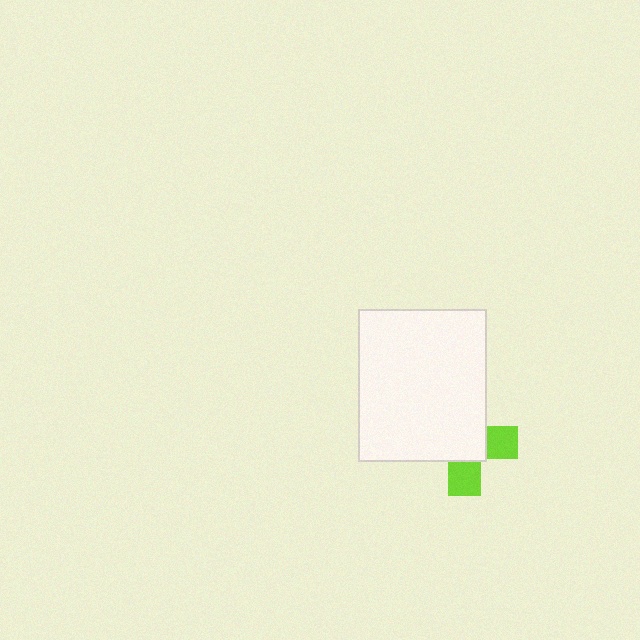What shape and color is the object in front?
The object in front is a white rectangle.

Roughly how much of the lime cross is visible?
A small part of it is visible (roughly 36%).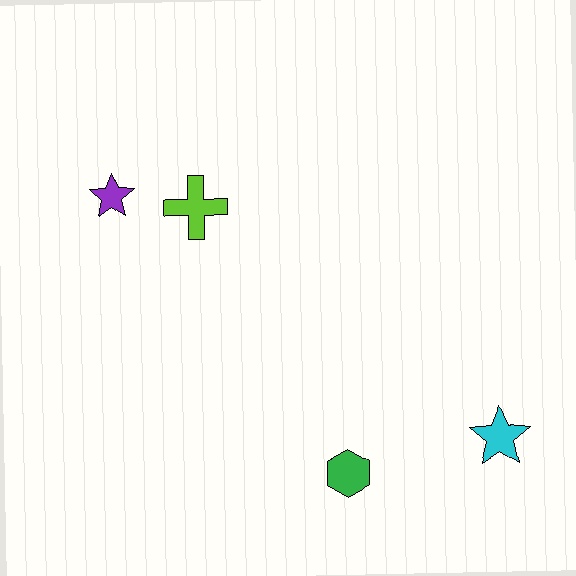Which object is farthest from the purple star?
The cyan star is farthest from the purple star.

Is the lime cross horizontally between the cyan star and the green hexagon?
No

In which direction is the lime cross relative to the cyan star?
The lime cross is to the left of the cyan star.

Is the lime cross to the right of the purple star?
Yes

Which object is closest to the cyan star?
The green hexagon is closest to the cyan star.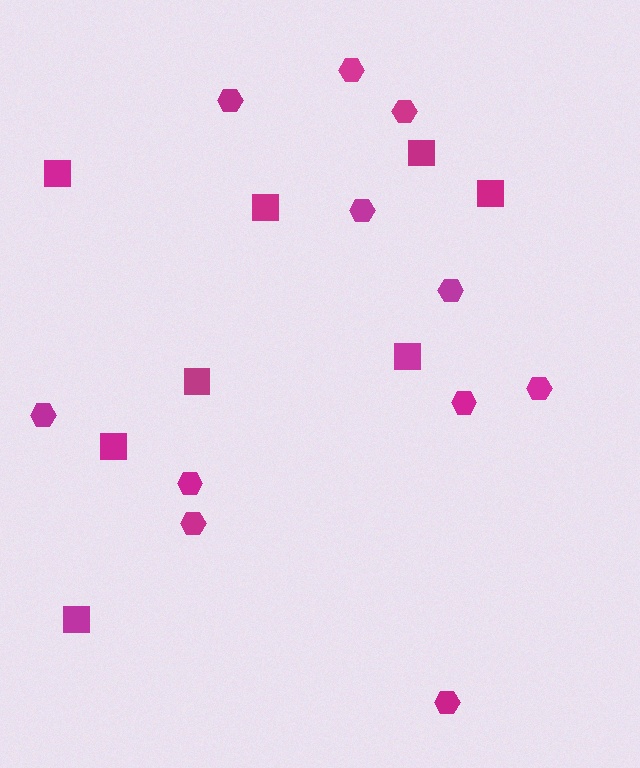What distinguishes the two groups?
There are 2 groups: one group of squares (8) and one group of hexagons (11).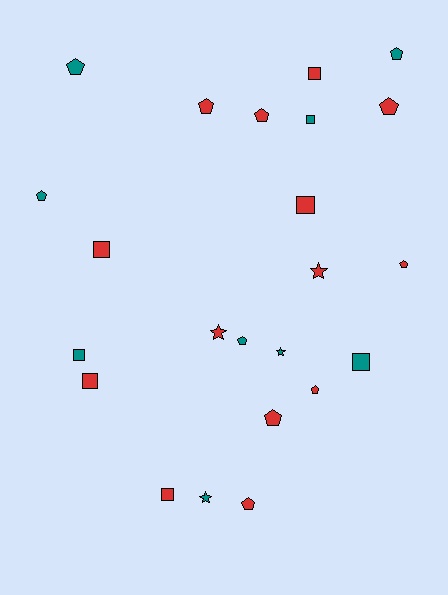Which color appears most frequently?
Red, with 14 objects.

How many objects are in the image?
There are 23 objects.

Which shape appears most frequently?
Pentagon, with 11 objects.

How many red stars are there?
There are 2 red stars.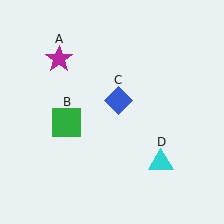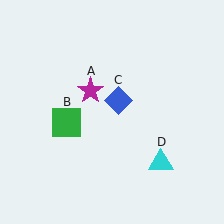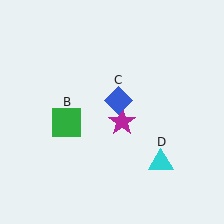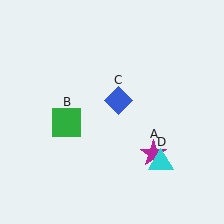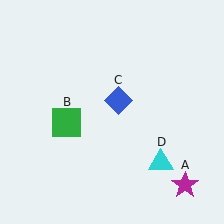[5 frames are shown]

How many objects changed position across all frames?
1 object changed position: magenta star (object A).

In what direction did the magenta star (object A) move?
The magenta star (object A) moved down and to the right.